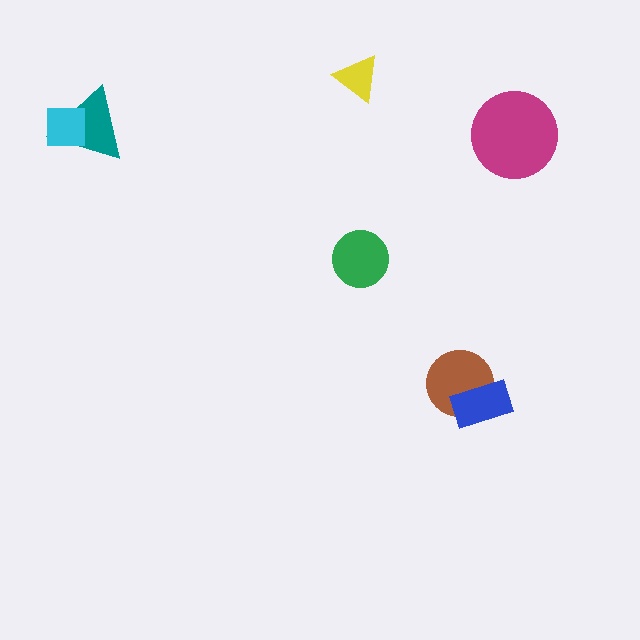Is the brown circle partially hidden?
Yes, it is partially covered by another shape.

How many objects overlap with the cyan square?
1 object overlaps with the cyan square.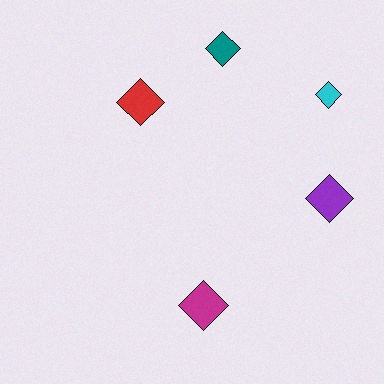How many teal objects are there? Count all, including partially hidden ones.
There is 1 teal object.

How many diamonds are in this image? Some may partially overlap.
There are 5 diamonds.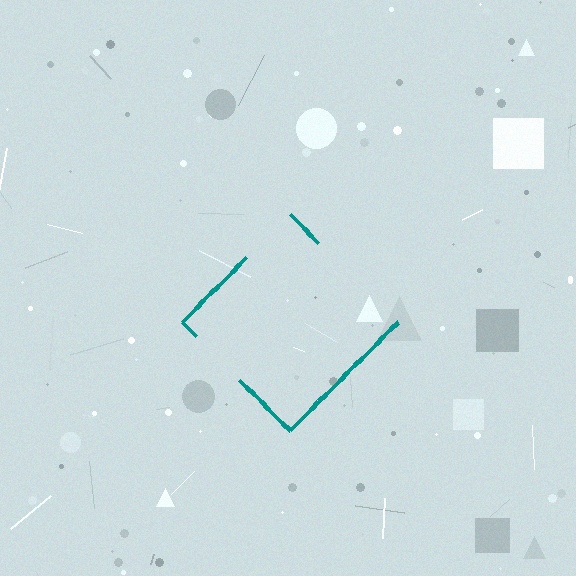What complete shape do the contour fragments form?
The contour fragments form a diamond.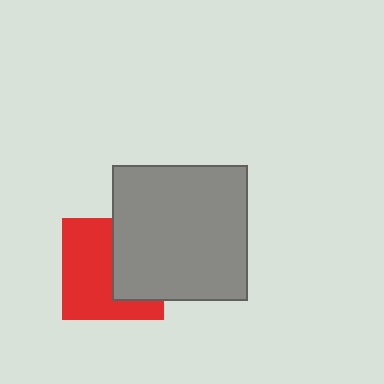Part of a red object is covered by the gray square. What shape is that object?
It is a square.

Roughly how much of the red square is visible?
About half of it is visible (roughly 58%).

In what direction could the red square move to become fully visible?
The red square could move left. That would shift it out from behind the gray square entirely.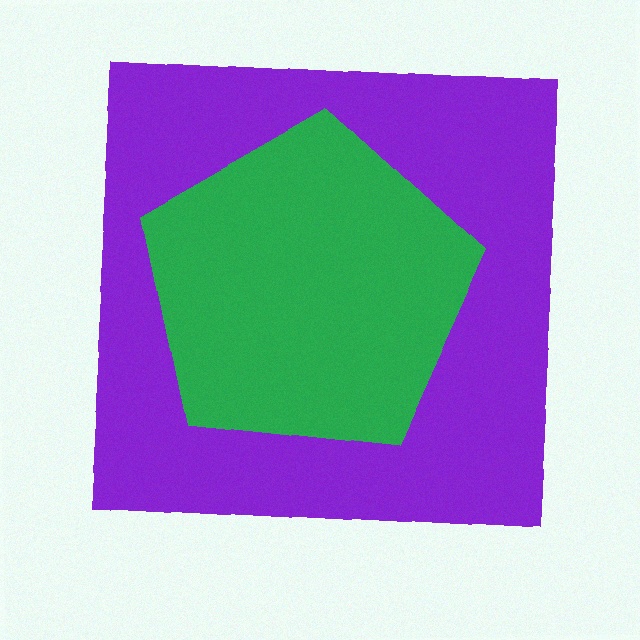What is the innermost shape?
The green pentagon.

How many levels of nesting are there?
2.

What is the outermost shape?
The purple square.